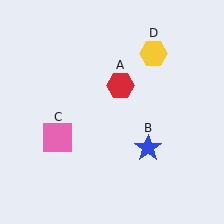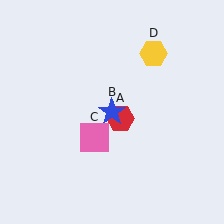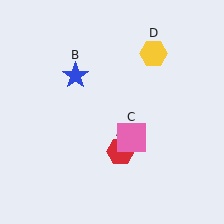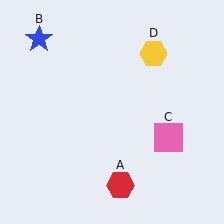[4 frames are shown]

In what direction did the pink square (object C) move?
The pink square (object C) moved right.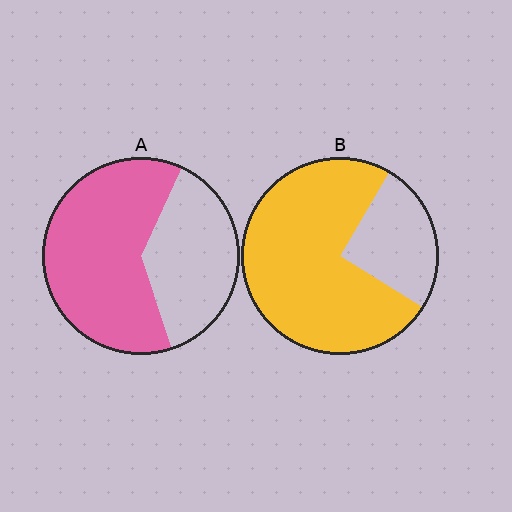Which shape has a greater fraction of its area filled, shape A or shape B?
Shape B.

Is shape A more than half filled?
Yes.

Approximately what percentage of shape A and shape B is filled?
A is approximately 60% and B is approximately 75%.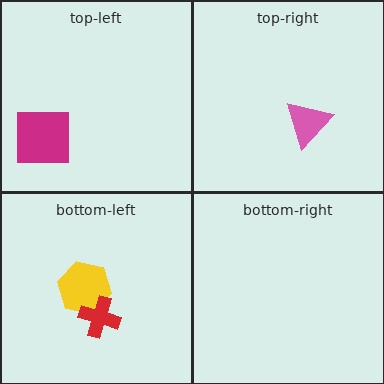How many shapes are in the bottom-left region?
2.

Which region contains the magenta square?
The top-left region.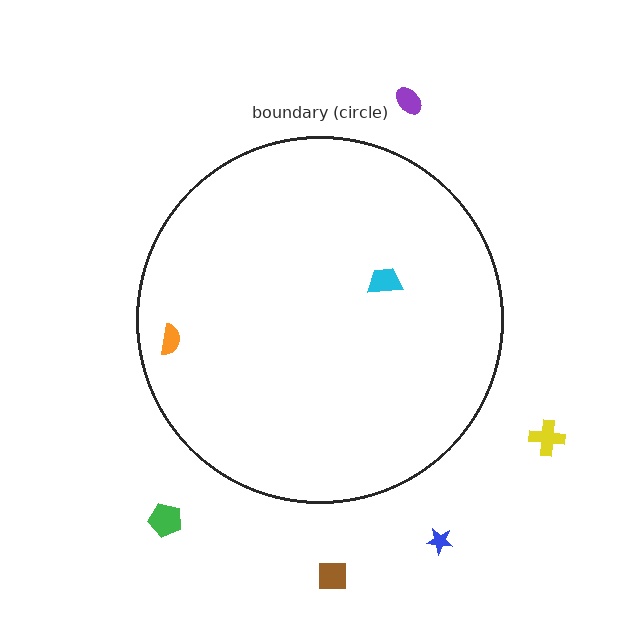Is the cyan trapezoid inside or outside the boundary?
Inside.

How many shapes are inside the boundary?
2 inside, 5 outside.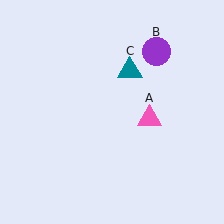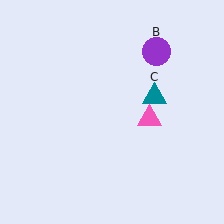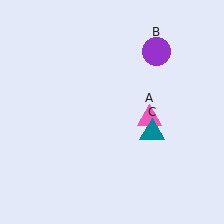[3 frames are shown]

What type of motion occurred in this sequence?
The teal triangle (object C) rotated clockwise around the center of the scene.